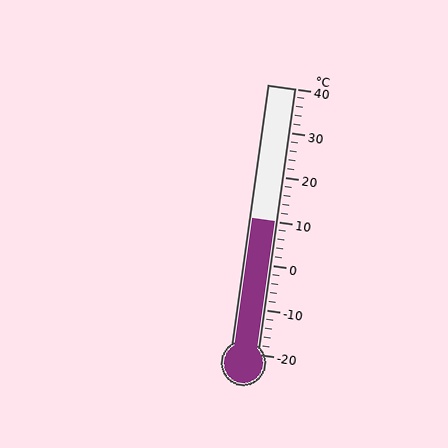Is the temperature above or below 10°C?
The temperature is at 10°C.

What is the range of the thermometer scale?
The thermometer scale ranges from -20°C to 40°C.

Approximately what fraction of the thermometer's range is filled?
The thermometer is filled to approximately 50% of its range.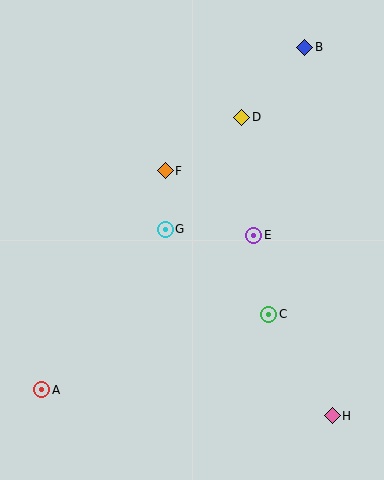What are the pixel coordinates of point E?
Point E is at (254, 235).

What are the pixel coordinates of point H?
Point H is at (332, 416).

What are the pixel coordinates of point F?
Point F is at (165, 171).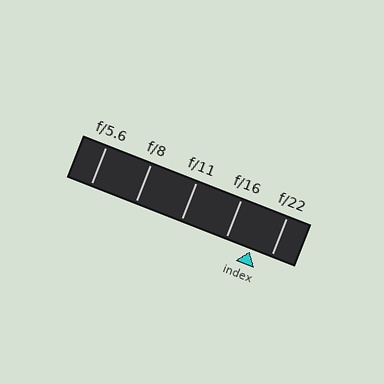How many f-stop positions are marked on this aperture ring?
There are 5 f-stop positions marked.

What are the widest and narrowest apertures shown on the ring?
The widest aperture shown is f/5.6 and the narrowest is f/22.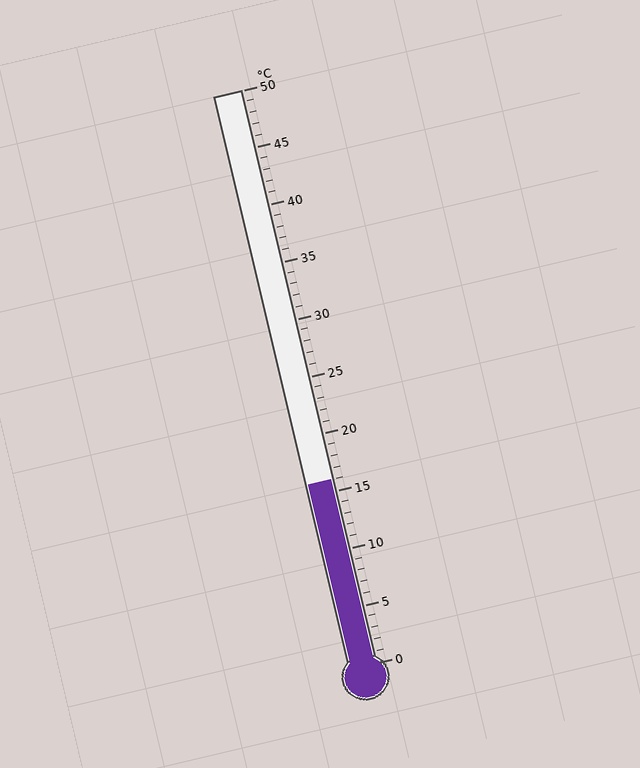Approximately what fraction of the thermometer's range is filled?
The thermometer is filled to approximately 30% of its range.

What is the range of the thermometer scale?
The thermometer scale ranges from 0°C to 50°C.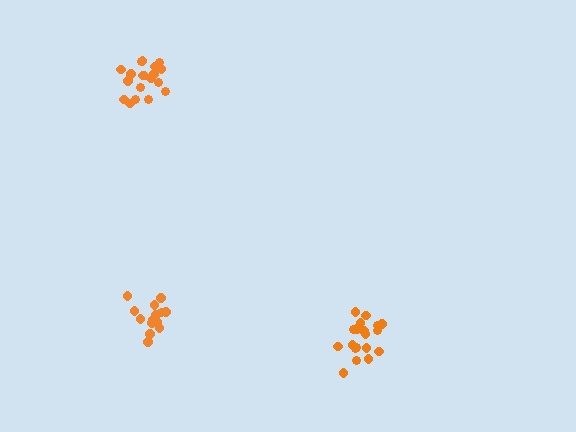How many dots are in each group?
Group 1: 19 dots, Group 2: 15 dots, Group 3: 19 dots (53 total).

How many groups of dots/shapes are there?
There are 3 groups.